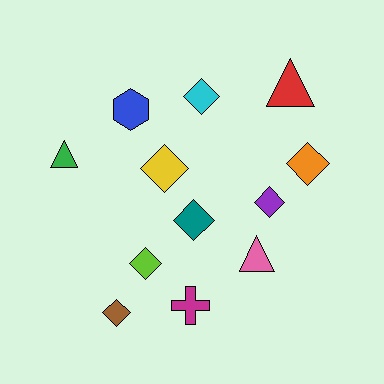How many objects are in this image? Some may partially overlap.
There are 12 objects.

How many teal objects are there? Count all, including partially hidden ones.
There is 1 teal object.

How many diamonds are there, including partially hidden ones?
There are 7 diamonds.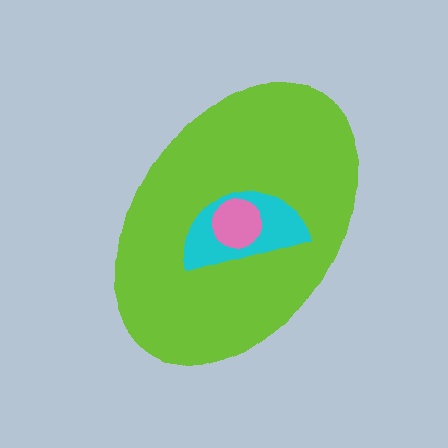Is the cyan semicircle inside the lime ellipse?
Yes.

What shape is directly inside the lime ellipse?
The cyan semicircle.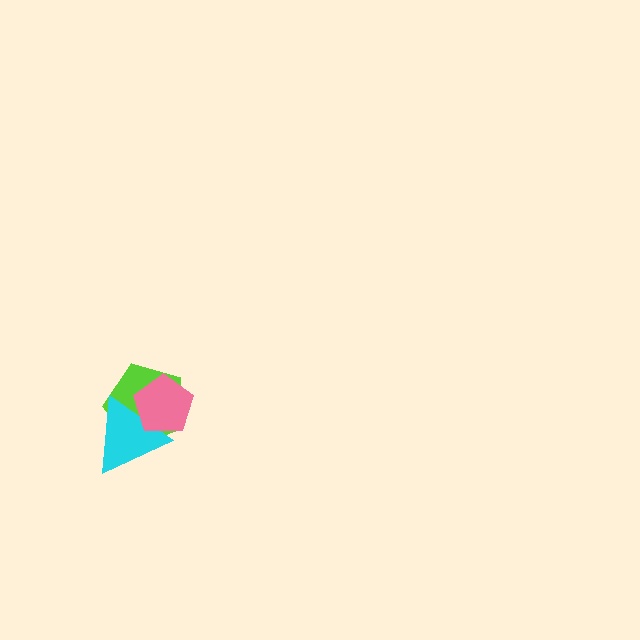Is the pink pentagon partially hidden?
No, no other shape covers it.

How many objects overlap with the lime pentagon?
2 objects overlap with the lime pentagon.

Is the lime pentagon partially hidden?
Yes, it is partially covered by another shape.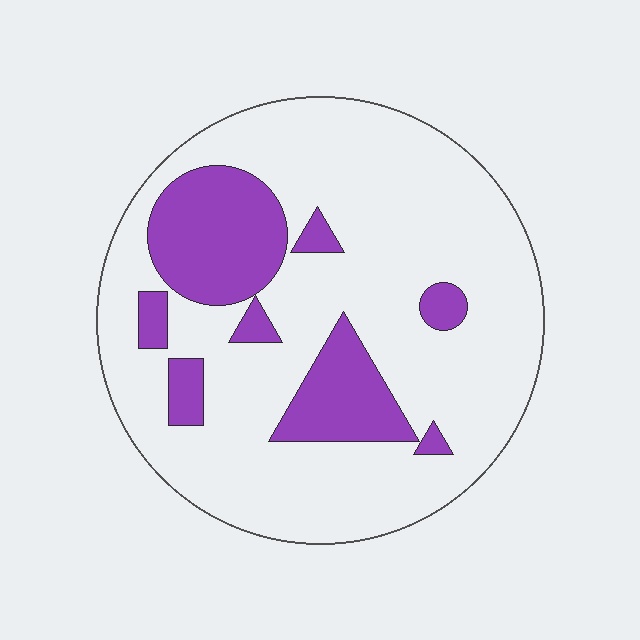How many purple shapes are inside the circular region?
8.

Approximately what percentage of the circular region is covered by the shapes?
Approximately 20%.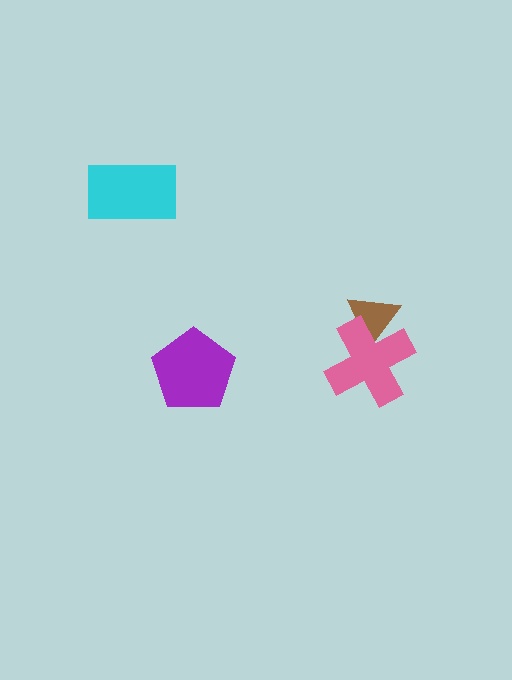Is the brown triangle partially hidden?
Yes, it is partially covered by another shape.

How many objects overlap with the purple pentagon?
0 objects overlap with the purple pentagon.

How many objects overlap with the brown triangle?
1 object overlaps with the brown triangle.